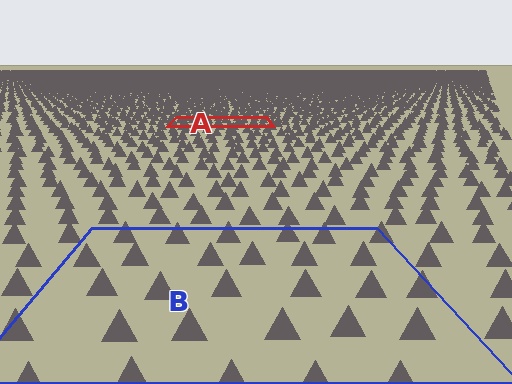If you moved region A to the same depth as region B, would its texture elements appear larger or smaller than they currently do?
They would appear larger. At a closer depth, the same texture elements are projected at a bigger on-screen size.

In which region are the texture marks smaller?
The texture marks are smaller in region A, because it is farther away.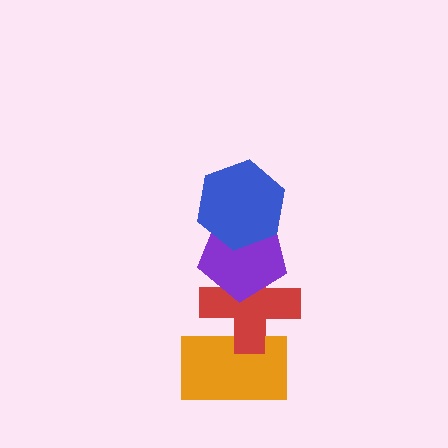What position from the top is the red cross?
The red cross is 3rd from the top.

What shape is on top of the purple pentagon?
The blue hexagon is on top of the purple pentagon.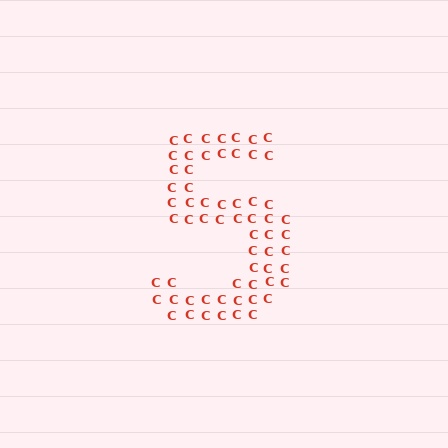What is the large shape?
The large shape is the digit 5.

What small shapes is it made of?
It is made of small letter C's.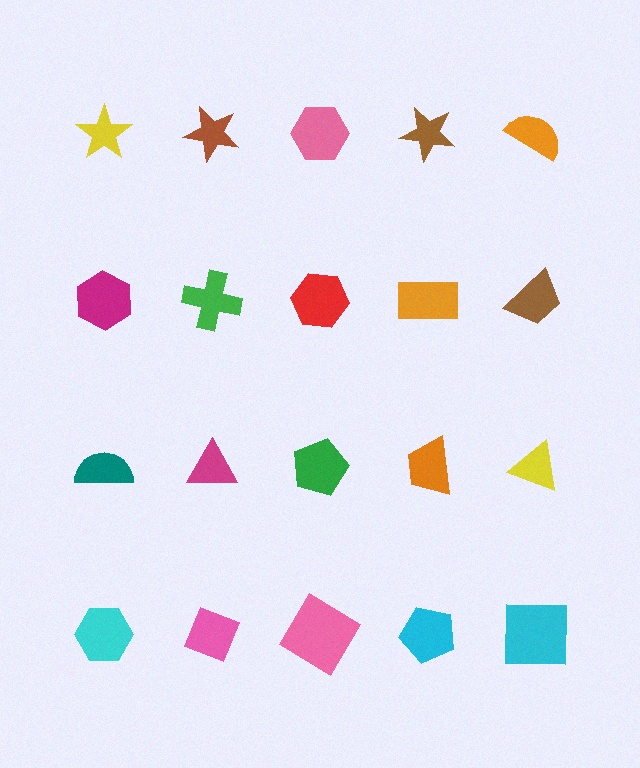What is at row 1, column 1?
A yellow star.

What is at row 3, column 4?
An orange trapezoid.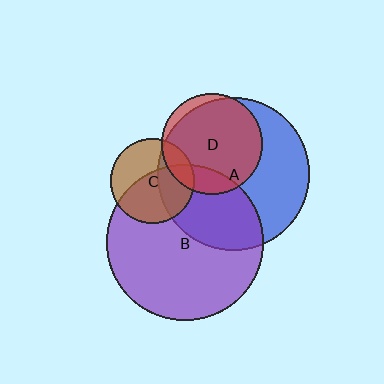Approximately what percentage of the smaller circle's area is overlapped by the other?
Approximately 15%.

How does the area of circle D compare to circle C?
Approximately 1.4 times.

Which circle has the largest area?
Circle B (purple).